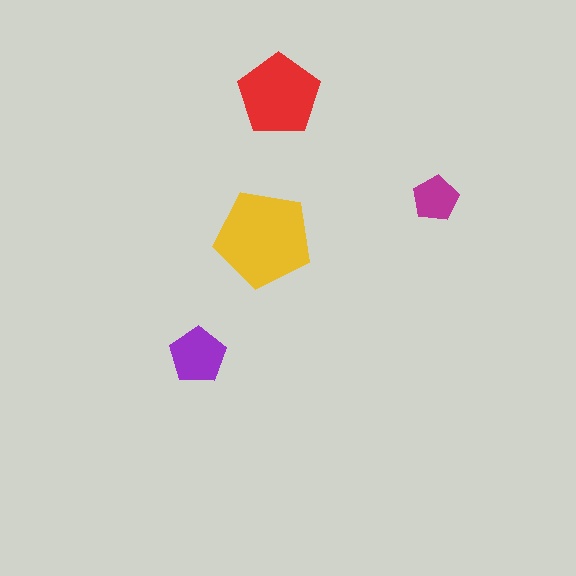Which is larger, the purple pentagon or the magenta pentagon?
The purple one.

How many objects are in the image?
There are 4 objects in the image.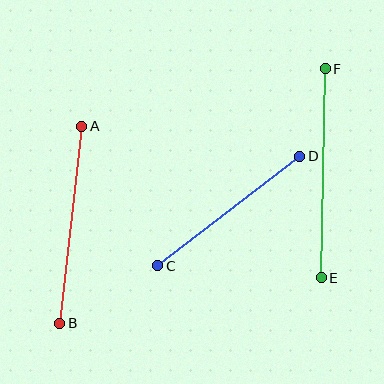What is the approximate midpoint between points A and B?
The midpoint is at approximately (71, 225) pixels.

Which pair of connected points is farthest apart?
Points E and F are farthest apart.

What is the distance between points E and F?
The distance is approximately 209 pixels.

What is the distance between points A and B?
The distance is approximately 198 pixels.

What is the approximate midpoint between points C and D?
The midpoint is at approximately (229, 211) pixels.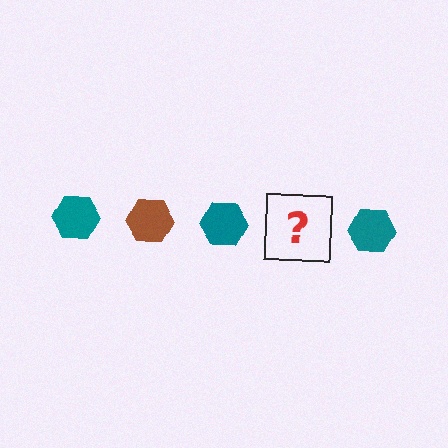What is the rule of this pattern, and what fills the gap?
The rule is that the pattern cycles through teal, brown hexagons. The gap should be filled with a brown hexagon.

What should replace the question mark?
The question mark should be replaced with a brown hexagon.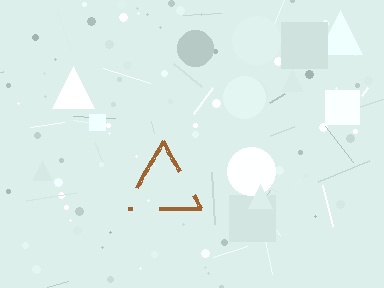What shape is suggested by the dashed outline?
The dashed outline suggests a triangle.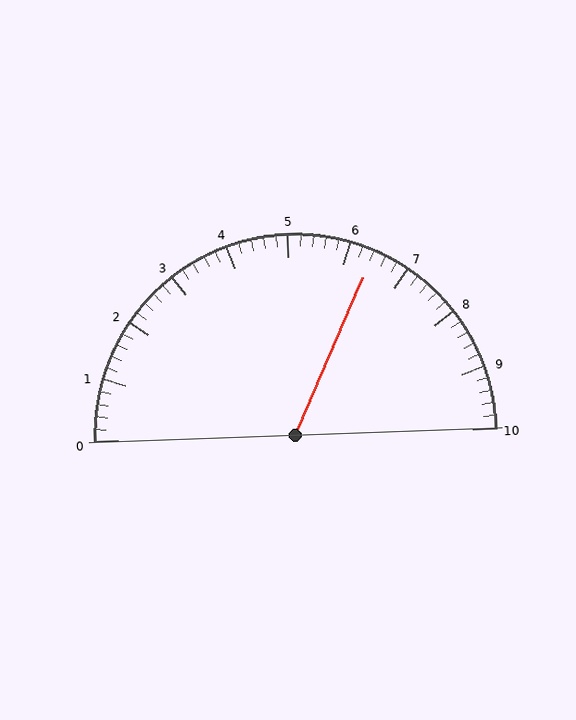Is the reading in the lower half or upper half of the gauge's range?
The reading is in the upper half of the range (0 to 10).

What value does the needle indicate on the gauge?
The needle indicates approximately 6.4.